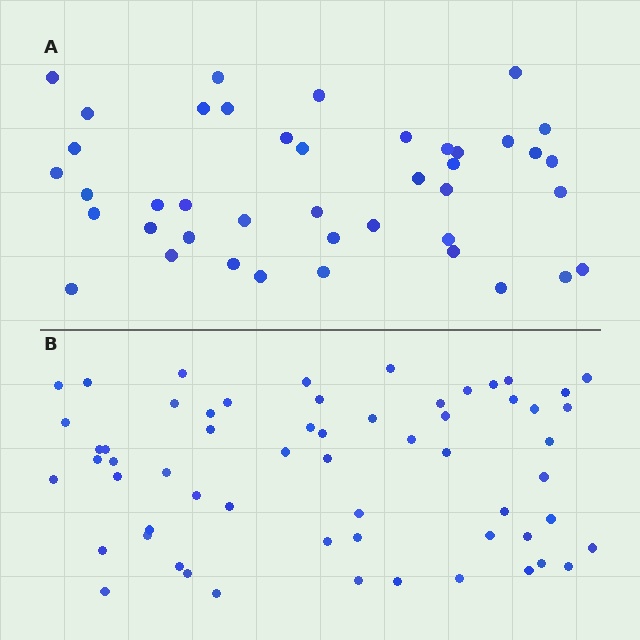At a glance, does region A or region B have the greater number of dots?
Region B (the bottom region) has more dots.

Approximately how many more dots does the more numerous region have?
Region B has approximately 20 more dots than region A.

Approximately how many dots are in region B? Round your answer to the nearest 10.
About 60 dots.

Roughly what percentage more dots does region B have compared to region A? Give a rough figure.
About 45% more.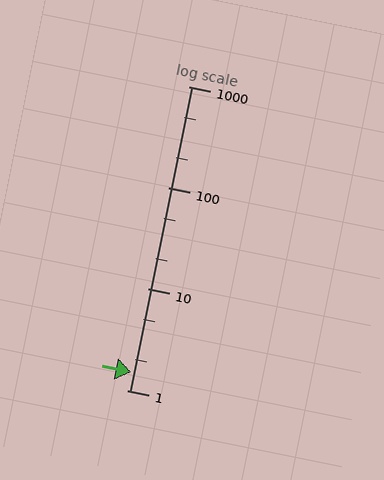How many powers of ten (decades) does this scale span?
The scale spans 3 decades, from 1 to 1000.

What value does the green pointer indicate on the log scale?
The pointer indicates approximately 1.5.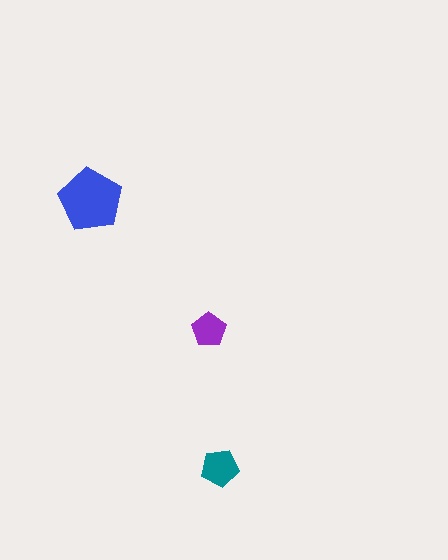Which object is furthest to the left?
The blue pentagon is leftmost.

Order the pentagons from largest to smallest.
the blue one, the teal one, the purple one.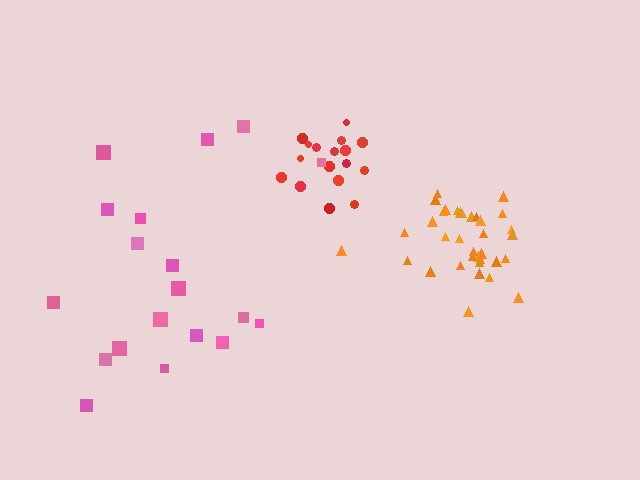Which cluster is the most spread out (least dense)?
Pink.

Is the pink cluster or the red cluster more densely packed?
Red.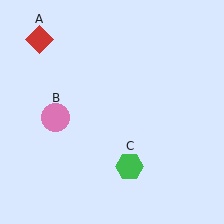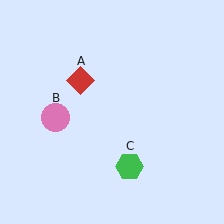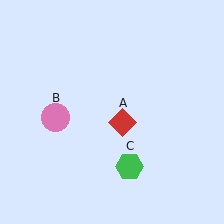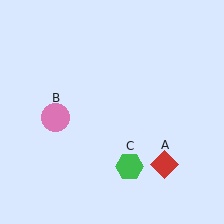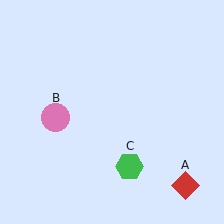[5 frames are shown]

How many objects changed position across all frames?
1 object changed position: red diamond (object A).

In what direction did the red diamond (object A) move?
The red diamond (object A) moved down and to the right.